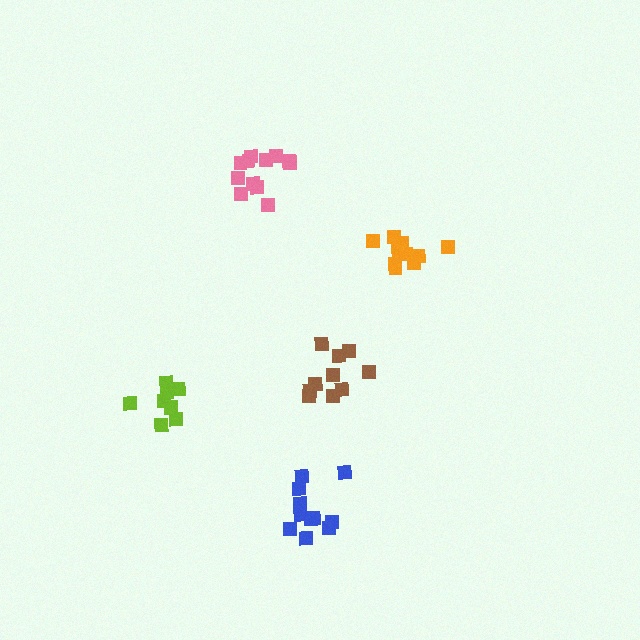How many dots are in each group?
Group 1: 8 dots, Group 2: 11 dots, Group 3: 11 dots, Group 4: 12 dots, Group 5: 10 dots (52 total).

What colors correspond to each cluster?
The clusters are colored: lime, orange, blue, pink, brown.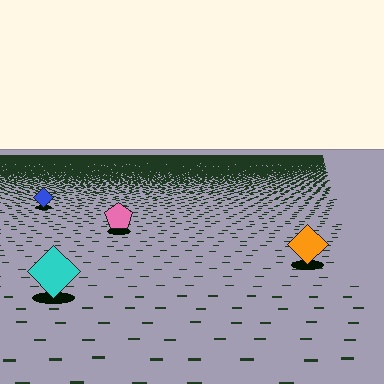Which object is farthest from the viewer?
The blue diamond is farthest from the viewer. It appears smaller and the ground texture around it is denser.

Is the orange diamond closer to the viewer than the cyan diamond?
No. The cyan diamond is closer — you can tell from the texture gradient: the ground texture is coarser near it.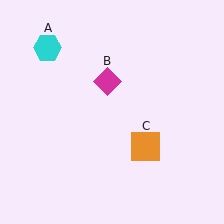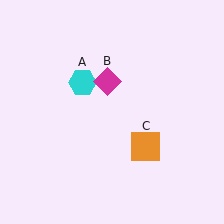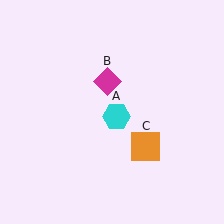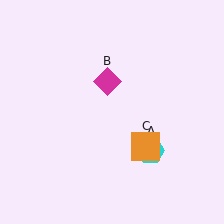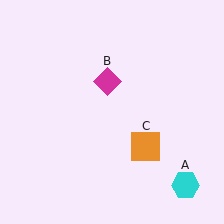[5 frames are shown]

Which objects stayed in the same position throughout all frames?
Magenta diamond (object B) and orange square (object C) remained stationary.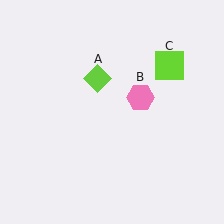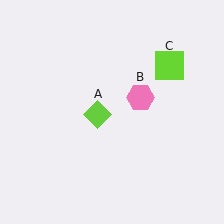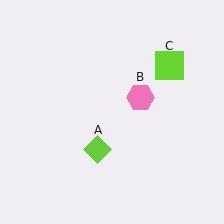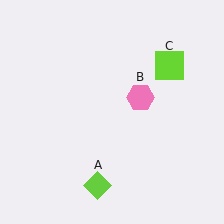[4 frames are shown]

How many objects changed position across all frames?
1 object changed position: lime diamond (object A).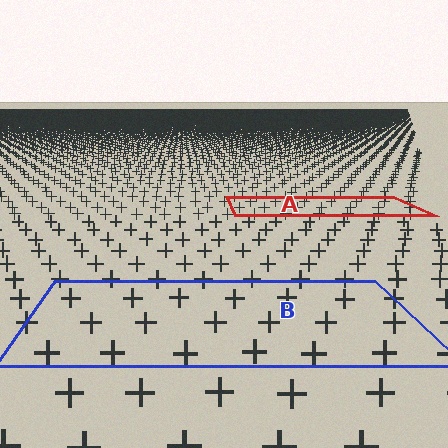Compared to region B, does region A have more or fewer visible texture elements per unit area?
Region A has more texture elements per unit area — they are packed more densely because it is farther away.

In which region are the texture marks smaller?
The texture marks are smaller in region A, because it is farther away.